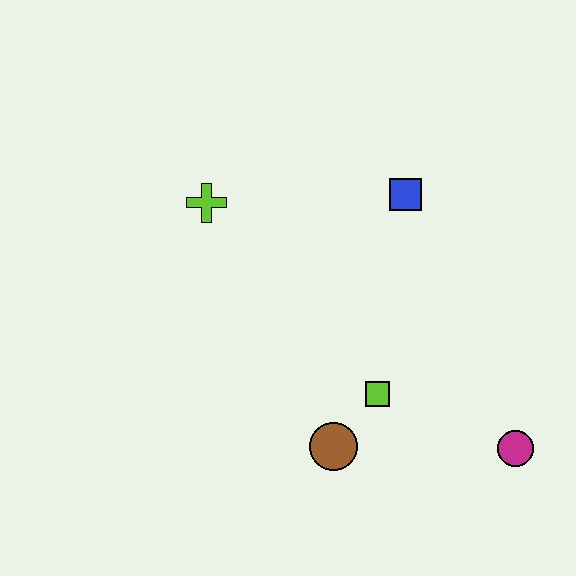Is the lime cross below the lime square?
No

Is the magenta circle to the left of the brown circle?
No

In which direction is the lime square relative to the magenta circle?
The lime square is to the left of the magenta circle.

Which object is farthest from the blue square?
The magenta circle is farthest from the blue square.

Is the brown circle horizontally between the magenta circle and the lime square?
No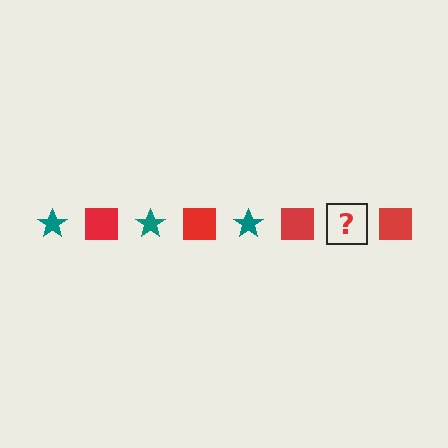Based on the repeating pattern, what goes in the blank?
The blank should be a teal star.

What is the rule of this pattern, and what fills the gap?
The rule is that the pattern alternates between teal star and red square. The gap should be filled with a teal star.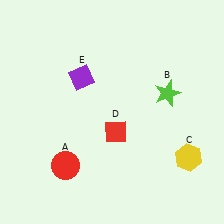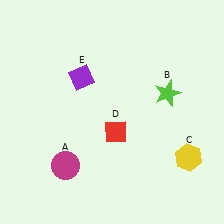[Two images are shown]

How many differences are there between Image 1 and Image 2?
There is 1 difference between the two images.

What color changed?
The circle (A) changed from red in Image 1 to magenta in Image 2.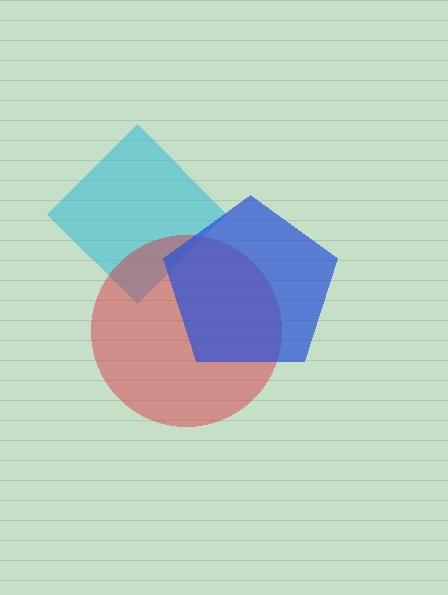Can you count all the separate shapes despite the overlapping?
Yes, there are 3 separate shapes.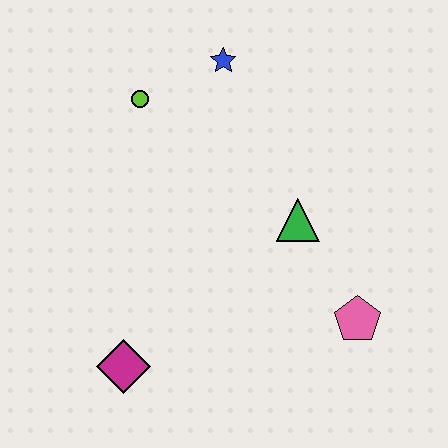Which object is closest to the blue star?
The lime circle is closest to the blue star.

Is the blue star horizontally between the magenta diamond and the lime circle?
No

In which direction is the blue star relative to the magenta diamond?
The blue star is above the magenta diamond.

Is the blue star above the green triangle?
Yes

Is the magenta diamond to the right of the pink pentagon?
No